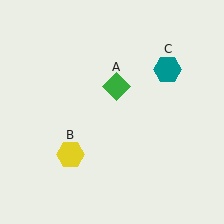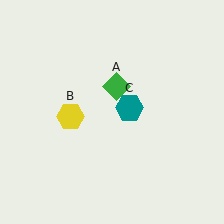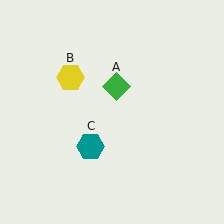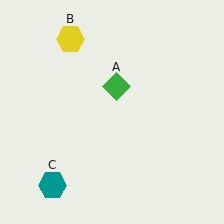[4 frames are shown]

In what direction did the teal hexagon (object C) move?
The teal hexagon (object C) moved down and to the left.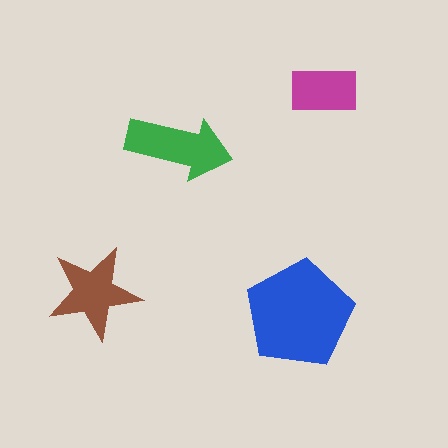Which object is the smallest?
The magenta rectangle.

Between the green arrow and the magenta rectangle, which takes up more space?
The green arrow.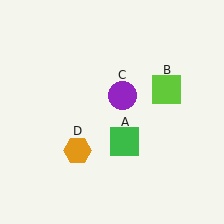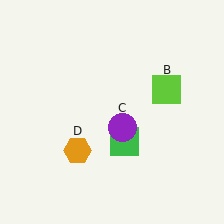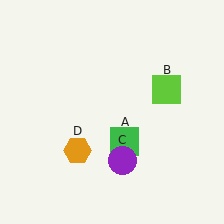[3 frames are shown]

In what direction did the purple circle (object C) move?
The purple circle (object C) moved down.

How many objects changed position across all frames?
1 object changed position: purple circle (object C).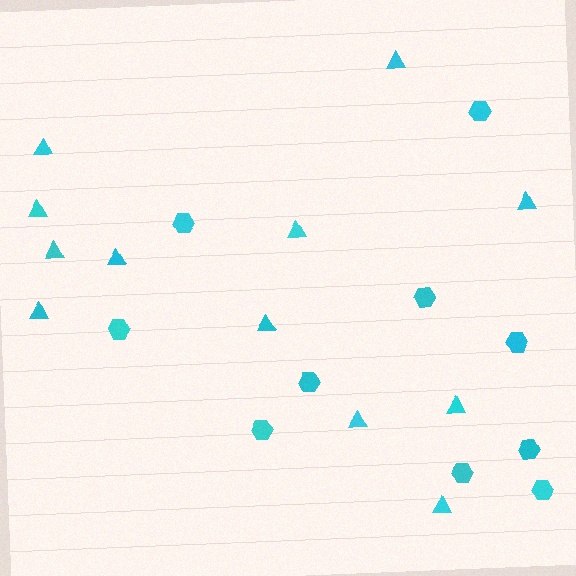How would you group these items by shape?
There are 2 groups: one group of triangles (12) and one group of hexagons (10).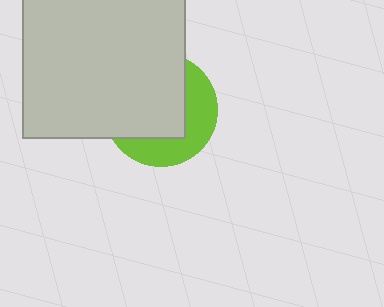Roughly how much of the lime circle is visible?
A small part of it is visible (roughly 39%).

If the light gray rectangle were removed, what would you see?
You would see the complete lime circle.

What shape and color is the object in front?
The object in front is a light gray rectangle.